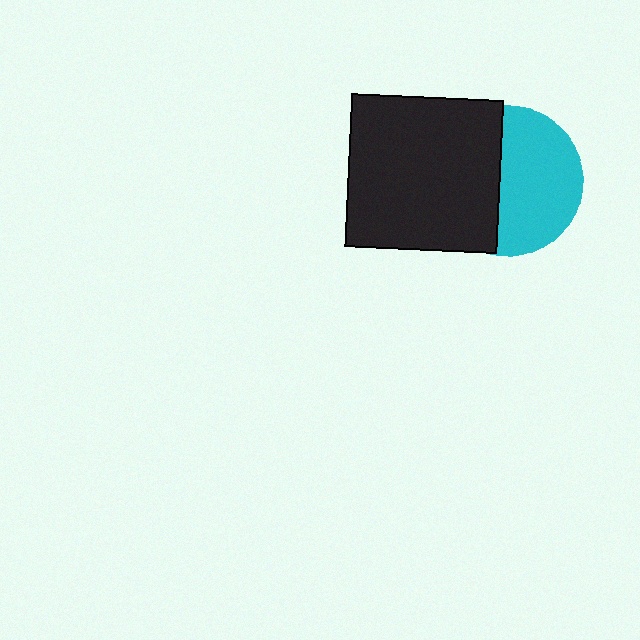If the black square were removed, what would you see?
You would see the complete cyan circle.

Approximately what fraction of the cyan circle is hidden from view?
Roughly 43% of the cyan circle is hidden behind the black square.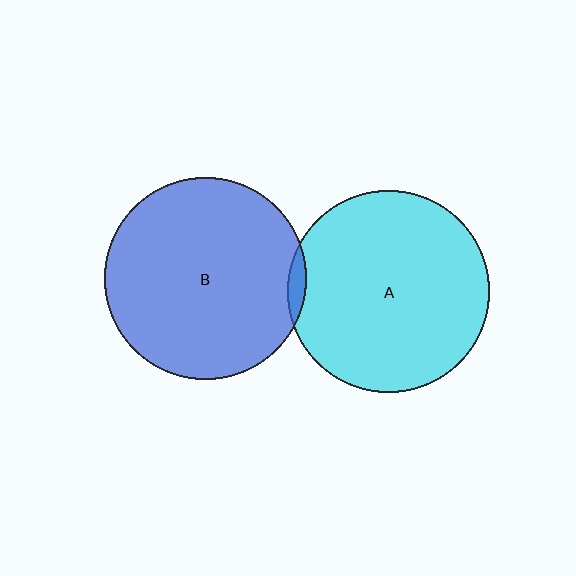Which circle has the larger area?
Circle A (cyan).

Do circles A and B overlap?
Yes.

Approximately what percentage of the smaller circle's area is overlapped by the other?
Approximately 5%.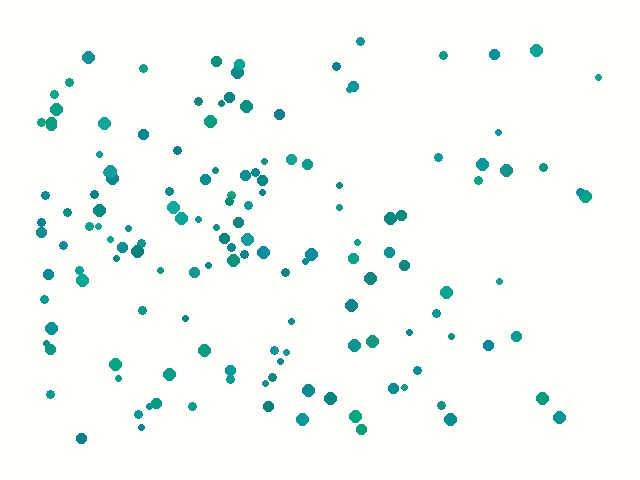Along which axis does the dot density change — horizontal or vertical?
Horizontal.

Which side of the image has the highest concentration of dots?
The left.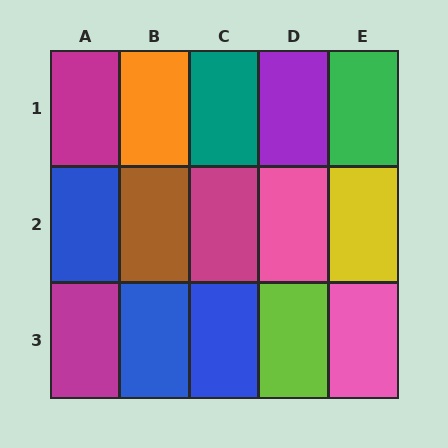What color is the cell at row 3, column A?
Magenta.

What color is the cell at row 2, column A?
Blue.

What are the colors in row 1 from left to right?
Magenta, orange, teal, purple, green.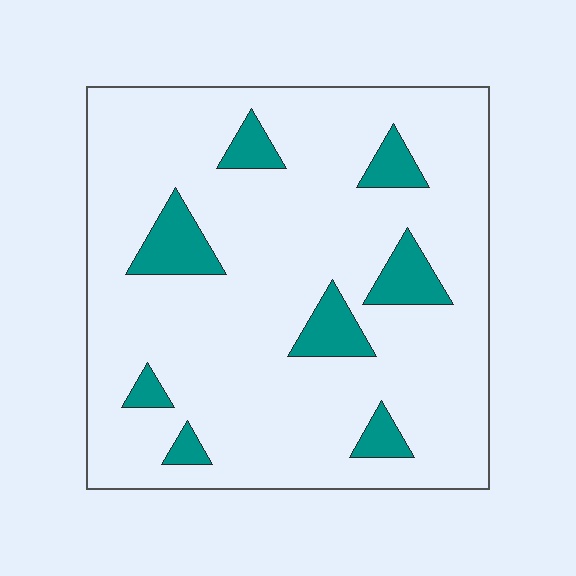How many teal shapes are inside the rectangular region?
8.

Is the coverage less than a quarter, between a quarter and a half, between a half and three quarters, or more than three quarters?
Less than a quarter.